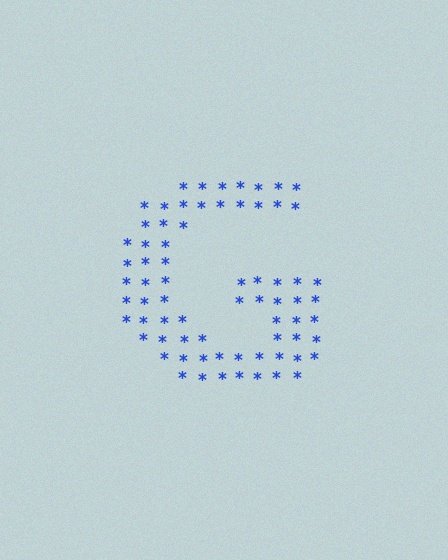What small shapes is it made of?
It is made of small asterisks.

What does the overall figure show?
The overall figure shows the letter G.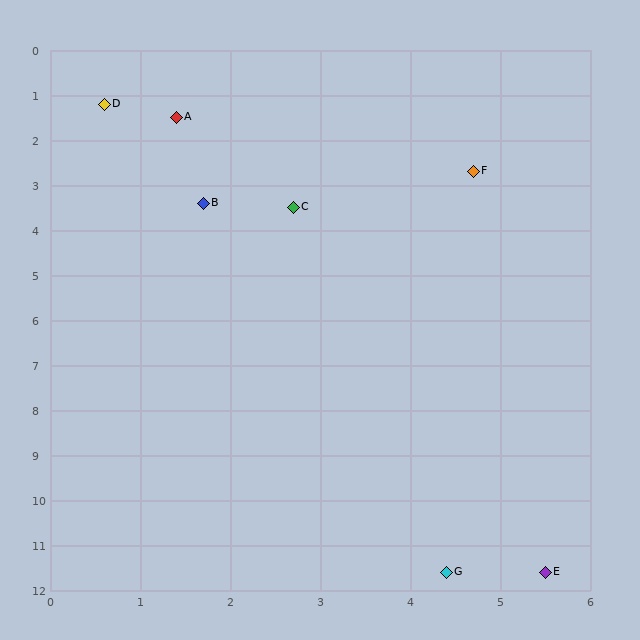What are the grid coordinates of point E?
Point E is at approximately (5.5, 11.6).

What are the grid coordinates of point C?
Point C is at approximately (2.7, 3.5).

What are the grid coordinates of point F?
Point F is at approximately (4.7, 2.7).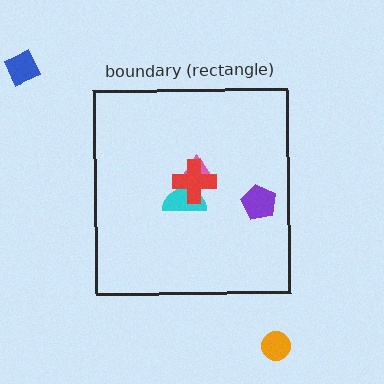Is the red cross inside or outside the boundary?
Inside.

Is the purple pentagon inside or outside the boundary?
Inside.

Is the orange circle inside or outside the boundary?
Outside.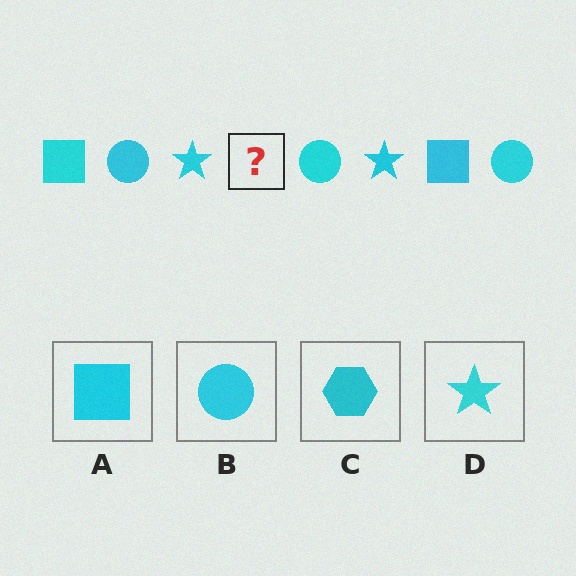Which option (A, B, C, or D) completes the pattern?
A.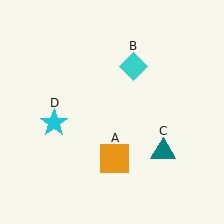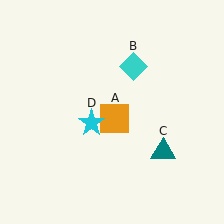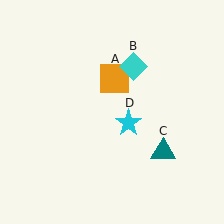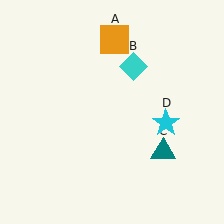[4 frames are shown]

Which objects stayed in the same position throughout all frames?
Cyan diamond (object B) and teal triangle (object C) remained stationary.